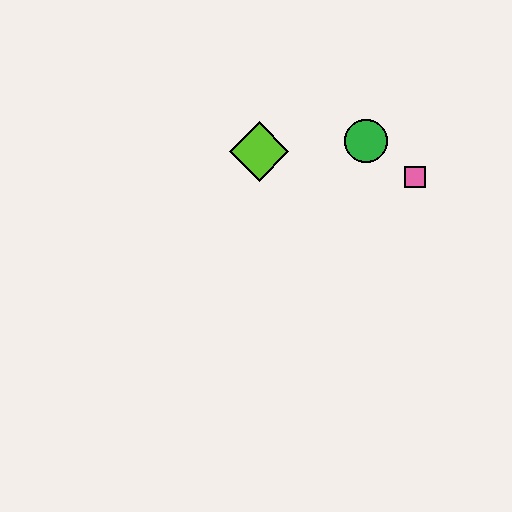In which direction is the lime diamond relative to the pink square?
The lime diamond is to the left of the pink square.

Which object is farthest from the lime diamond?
The pink square is farthest from the lime diamond.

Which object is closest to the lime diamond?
The green circle is closest to the lime diamond.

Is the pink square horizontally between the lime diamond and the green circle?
No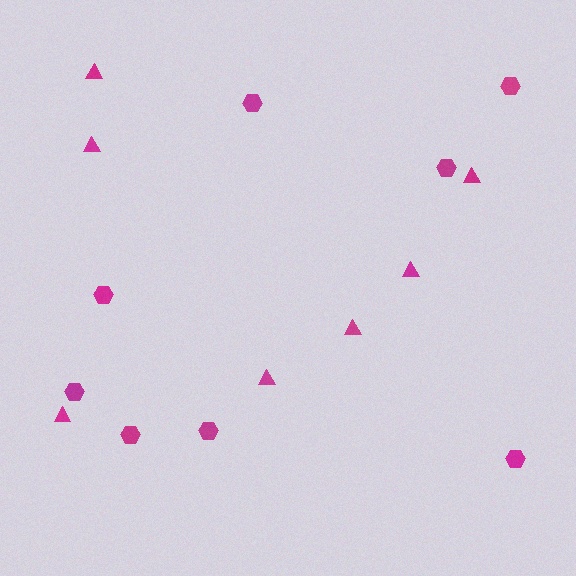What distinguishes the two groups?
There are 2 groups: one group of hexagons (8) and one group of triangles (7).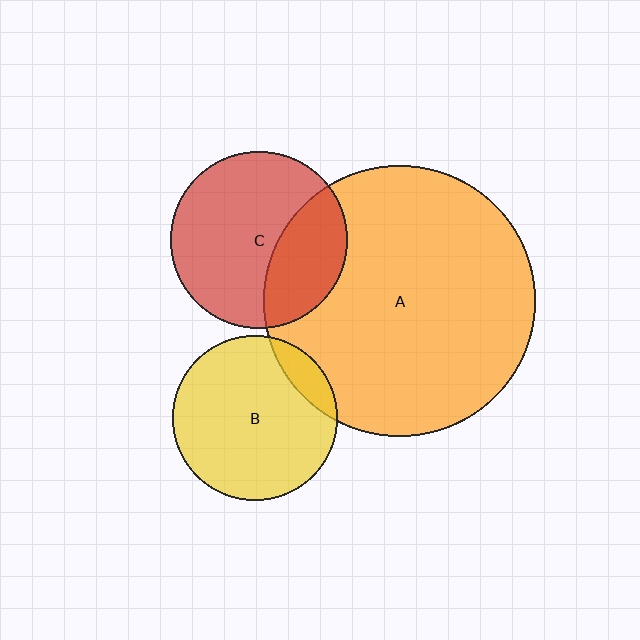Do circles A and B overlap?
Yes.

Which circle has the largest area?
Circle A (orange).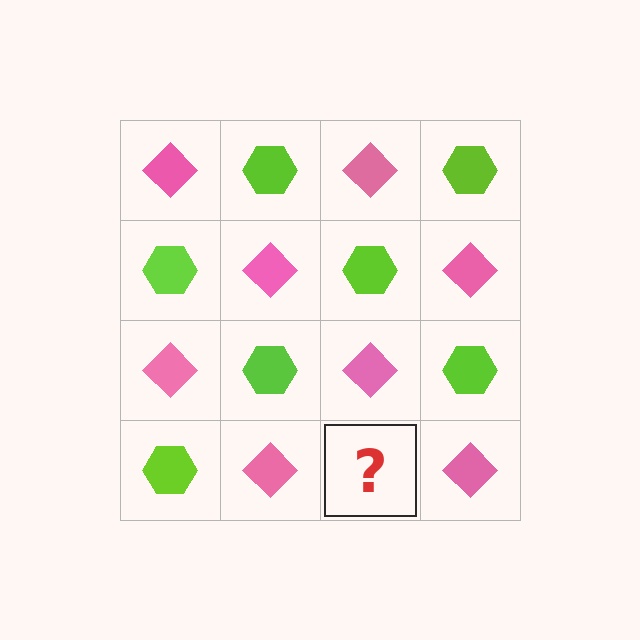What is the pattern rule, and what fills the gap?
The rule is that it alternates pink diamond and lime hexagon in a checkerboard pattern. The gap should be filled with a lime hexagon.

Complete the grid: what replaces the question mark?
The question mark should be replaced with a lime hexagon.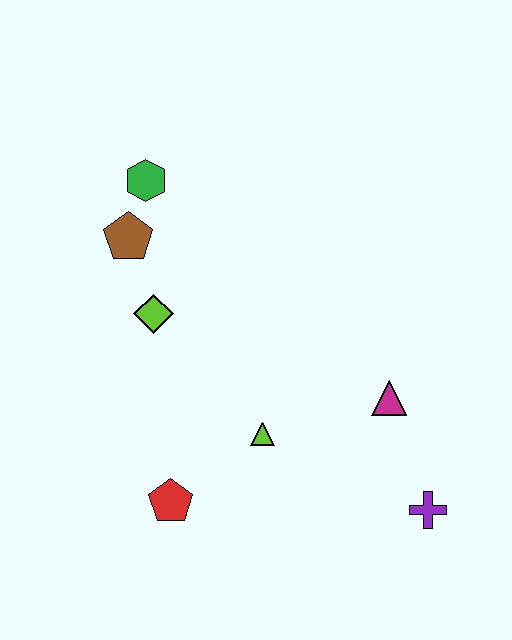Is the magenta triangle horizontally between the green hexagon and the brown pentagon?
No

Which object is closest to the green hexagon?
The brown pentagon is closest to the green hexagon.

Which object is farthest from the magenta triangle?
The green hexagon is farthest from the magenta triangle.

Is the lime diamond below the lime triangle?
No